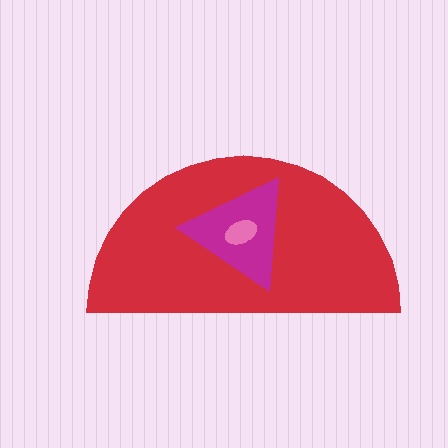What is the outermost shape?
The red semicircle.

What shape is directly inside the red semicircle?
The magenta triangle.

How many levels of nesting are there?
3.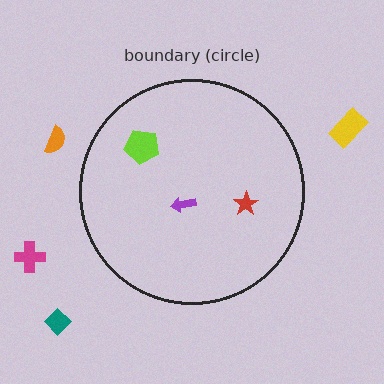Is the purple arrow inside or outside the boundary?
Inside.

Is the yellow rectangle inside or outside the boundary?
Outside.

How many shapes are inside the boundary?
3 inside, 4 outside.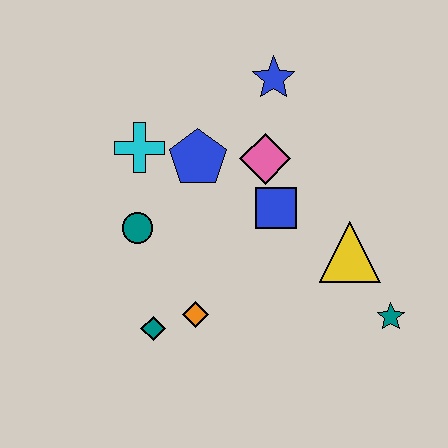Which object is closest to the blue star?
The pink diamond is closest to the blue star.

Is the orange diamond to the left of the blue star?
Yes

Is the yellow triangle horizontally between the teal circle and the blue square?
No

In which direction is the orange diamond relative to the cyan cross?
The orange diamond is below the cyan cross.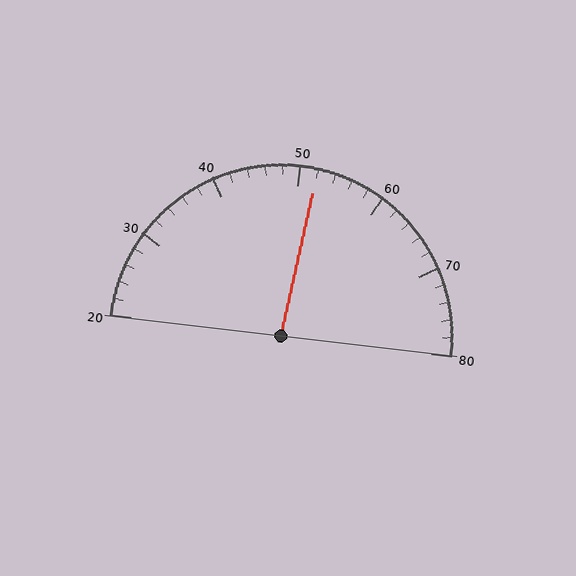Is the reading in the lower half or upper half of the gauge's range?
The reading is in the upper half of the range (20 to 80).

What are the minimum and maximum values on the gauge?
The gauge ranges from 20 to 80.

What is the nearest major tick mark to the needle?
The nearest major tick mark is 50.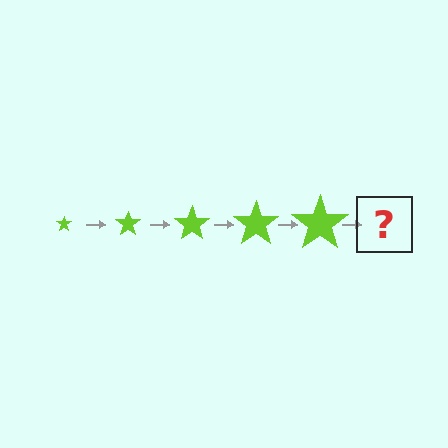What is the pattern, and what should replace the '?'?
The pattern is that the star gets progressively larger each step. The '?' should be a lime star, larger than the previous one.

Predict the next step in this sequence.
The next step is a lime star, larger than the previous one.